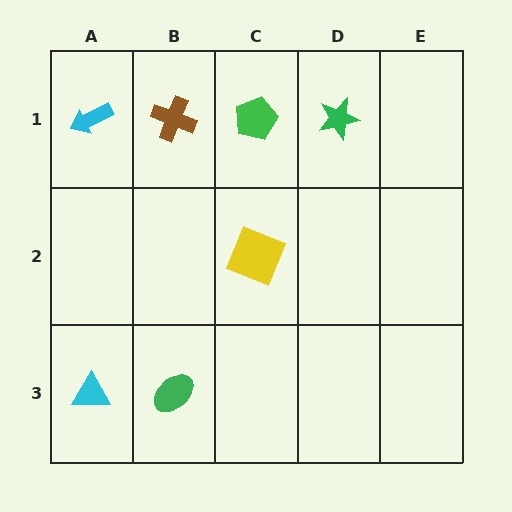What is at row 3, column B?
A green ellipse.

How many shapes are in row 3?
2 shapes.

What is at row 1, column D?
A green star.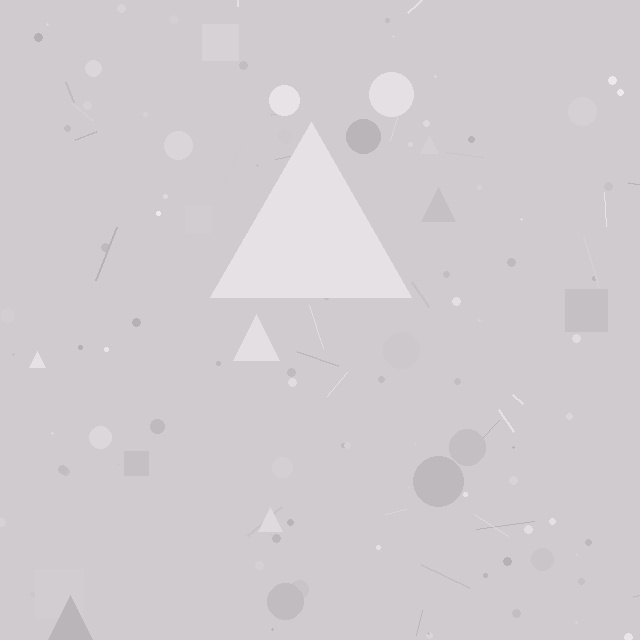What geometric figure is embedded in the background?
A triangle is embedded in the background.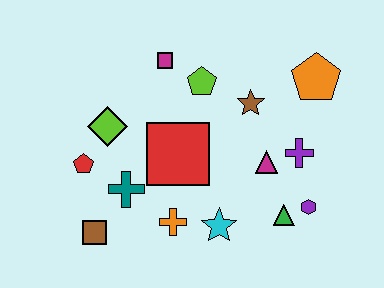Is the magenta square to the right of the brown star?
No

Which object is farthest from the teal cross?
The orange pentagon is farthest from the teal cross.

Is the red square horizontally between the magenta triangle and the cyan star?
No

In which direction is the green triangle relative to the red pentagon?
The green triangle is to the right of the red pentagon.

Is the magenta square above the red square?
Yes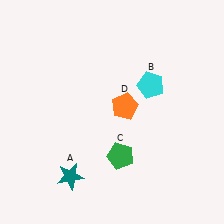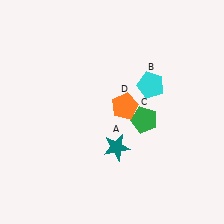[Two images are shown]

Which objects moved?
The objects that moved are: the teal star (A), the green pentagon (C).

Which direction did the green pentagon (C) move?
The green pentagon (C) moved up.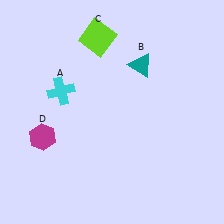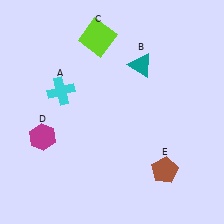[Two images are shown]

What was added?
A brown pentagon (E) was added in Image 2.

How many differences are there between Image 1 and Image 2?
There is 1 difference between the two images.